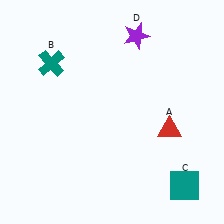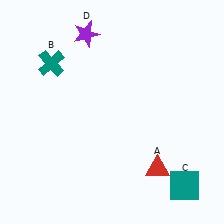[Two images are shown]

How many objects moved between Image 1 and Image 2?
2 objects moved between the two images.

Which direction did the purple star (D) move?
The purple star (D) moved left.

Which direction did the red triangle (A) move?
The red triangle (A) moved down.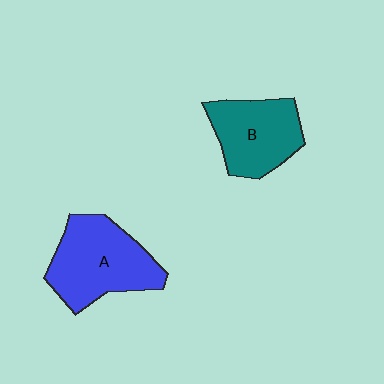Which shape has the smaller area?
Shape B (teal).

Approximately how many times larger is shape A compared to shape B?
Approximately 1.2 times.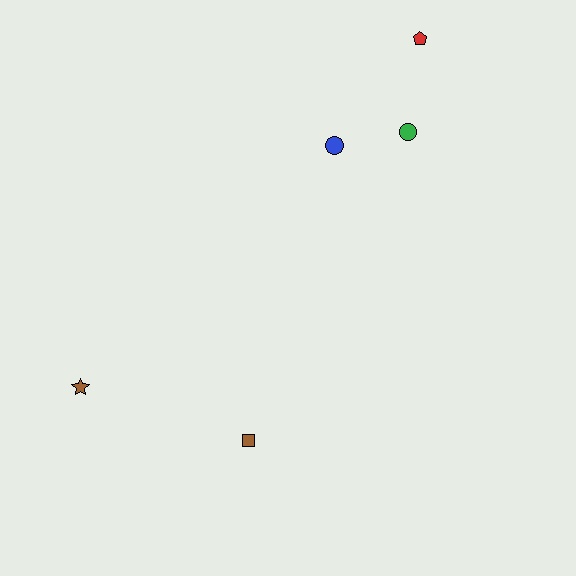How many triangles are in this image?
There are no triangles.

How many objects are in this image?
There are 5 objects.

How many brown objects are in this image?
There are 2 brown objects.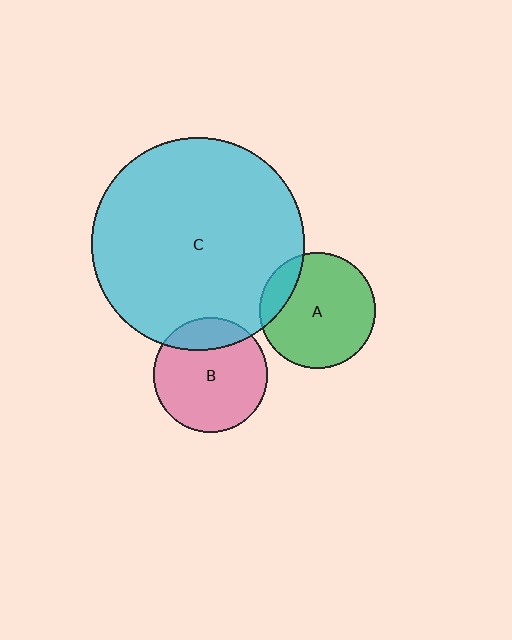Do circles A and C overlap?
Yes.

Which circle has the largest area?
Circle C (cyan).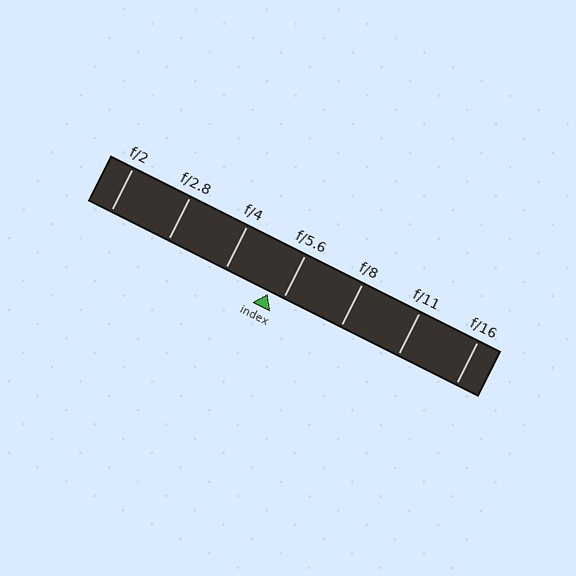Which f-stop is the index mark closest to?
The index mark is closest to f/5.6.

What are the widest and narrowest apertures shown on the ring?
The widest aperture shown is f/2 and the narrowest is f/16.